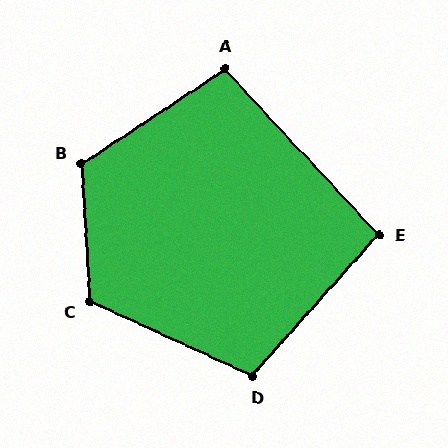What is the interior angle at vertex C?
Approximately 118 degrees (obtuse).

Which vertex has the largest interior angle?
B, at approximately 120 degrees.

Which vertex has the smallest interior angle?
E, at approximately 96 degrees.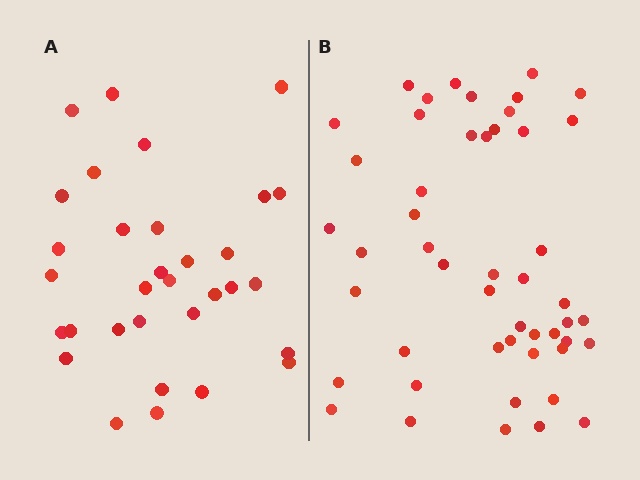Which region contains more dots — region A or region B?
Region B (the right region) has more dots.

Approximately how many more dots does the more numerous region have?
Region B has approximately 15 more dots than region A.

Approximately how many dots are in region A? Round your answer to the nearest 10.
About 30 dots. (The exact count is 32, which rounds to 30.)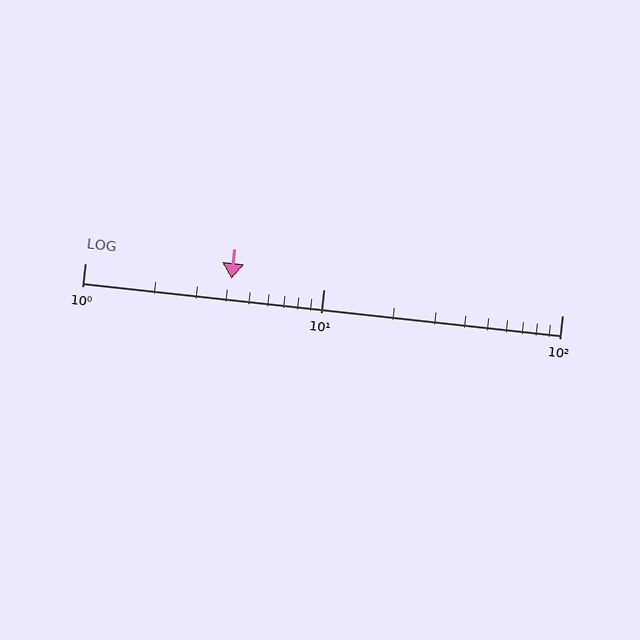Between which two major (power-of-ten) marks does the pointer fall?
The pointer is between 1 and 10.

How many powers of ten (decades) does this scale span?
The scale spans 2 decades, from 1 to 100.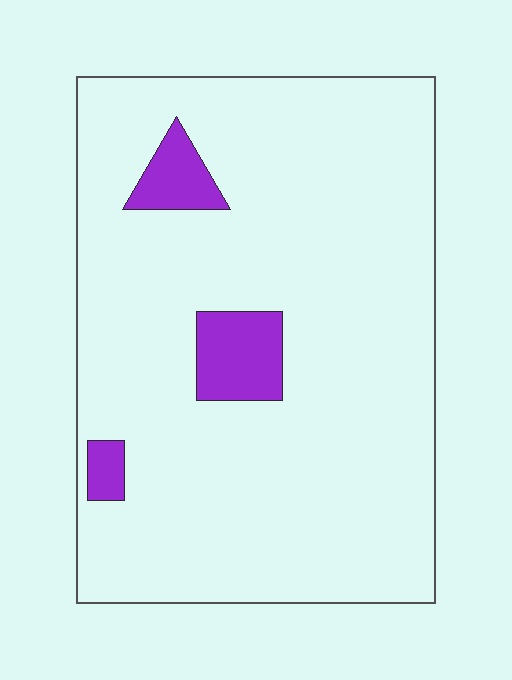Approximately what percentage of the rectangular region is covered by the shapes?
Approximately 10%.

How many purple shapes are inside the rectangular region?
3.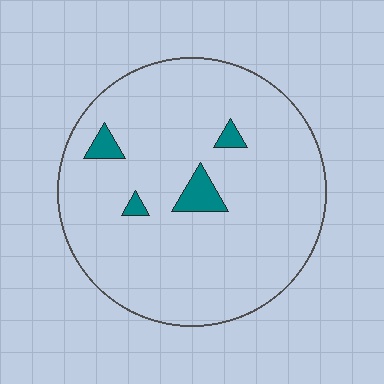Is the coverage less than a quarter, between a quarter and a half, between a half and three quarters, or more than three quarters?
Less than a quarter.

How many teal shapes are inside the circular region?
4.